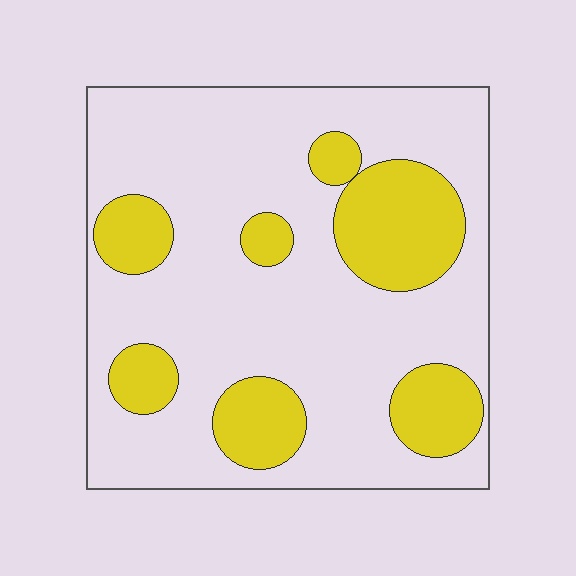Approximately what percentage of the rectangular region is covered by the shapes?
Approximately 25%.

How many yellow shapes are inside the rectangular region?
7.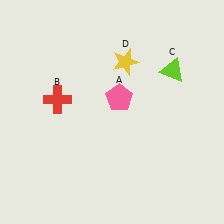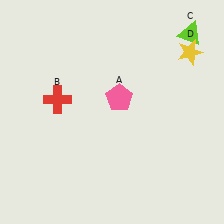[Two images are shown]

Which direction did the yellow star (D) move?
The yellow star (D) moved right.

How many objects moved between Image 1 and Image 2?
2 objects moved between the two images.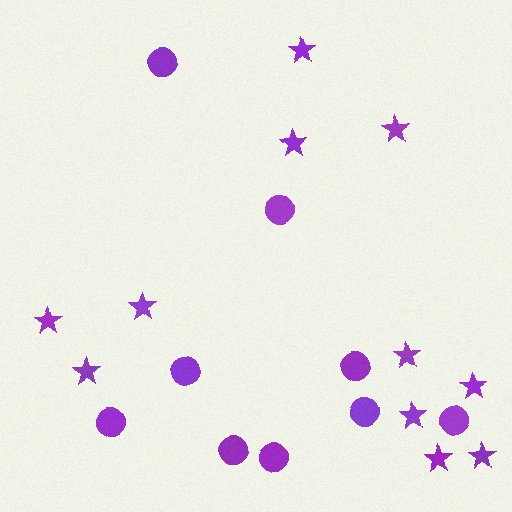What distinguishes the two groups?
There are 2 groups: one group of circles (9) and one group of stars (11).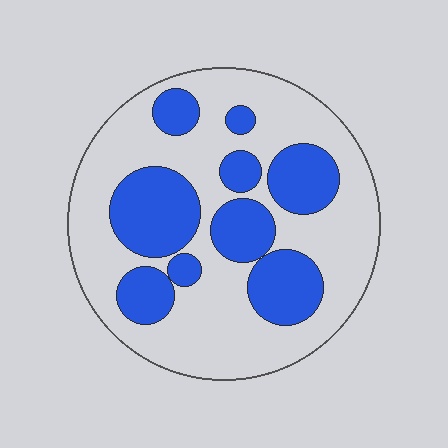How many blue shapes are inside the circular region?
9.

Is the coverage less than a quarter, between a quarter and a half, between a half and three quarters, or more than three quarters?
Between a quarter and a half.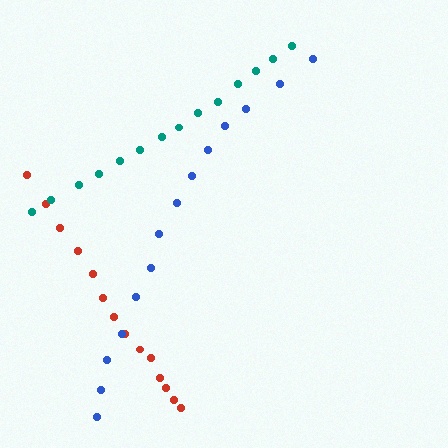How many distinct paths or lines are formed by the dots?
There are 3 distinct paths.